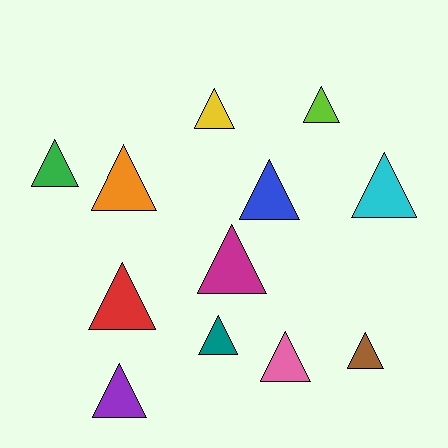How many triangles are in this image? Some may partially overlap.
There are 12 triangles.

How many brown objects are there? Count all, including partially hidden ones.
There is 1 brown object.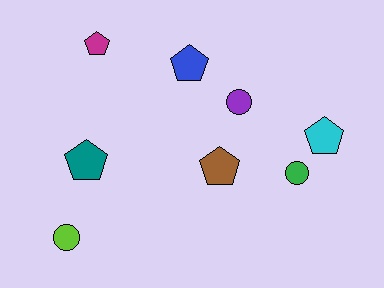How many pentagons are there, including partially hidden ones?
There are 5 pentagons.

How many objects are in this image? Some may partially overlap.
There are 8 objects.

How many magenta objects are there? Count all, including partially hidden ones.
There is 1 magenta object.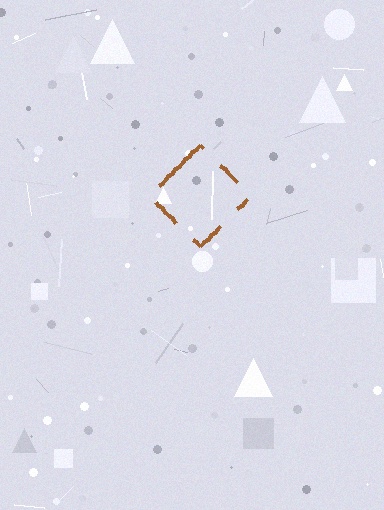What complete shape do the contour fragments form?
The contour fragments form a diamond.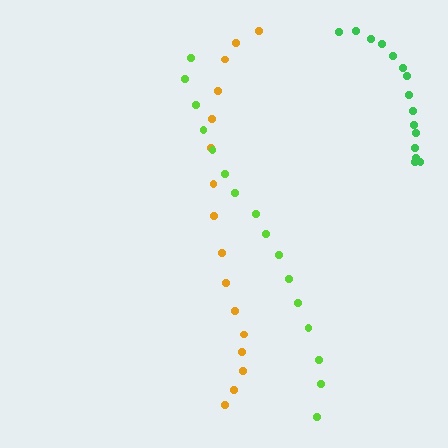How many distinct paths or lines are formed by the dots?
There are 3 distinct paths.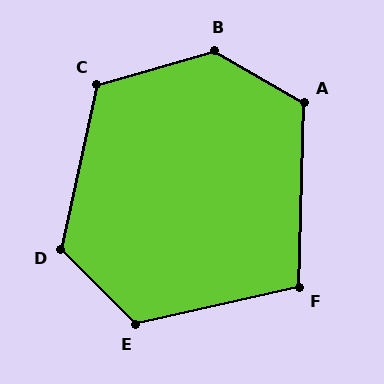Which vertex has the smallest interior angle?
F, at approximately 104 degrees.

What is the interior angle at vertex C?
Approximately 119 degrees (obtuse).